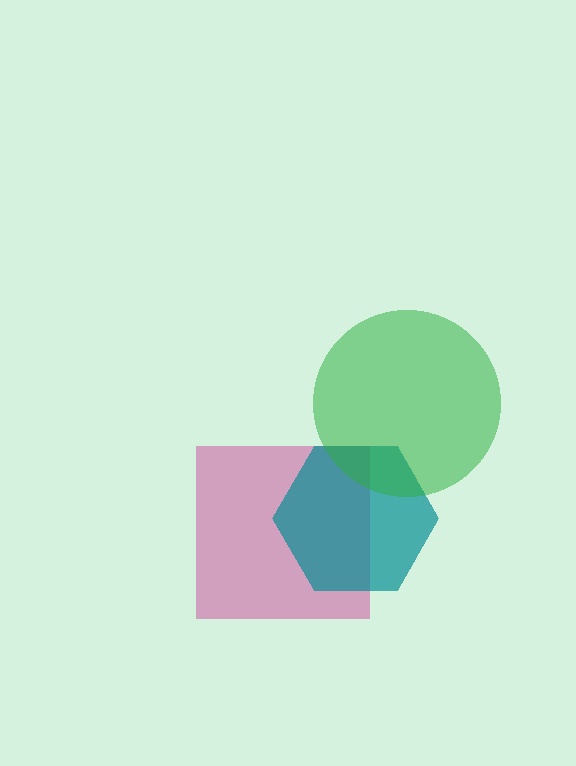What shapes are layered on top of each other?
The layered shapes are: a magenta square, a teal hexagon, a green circle.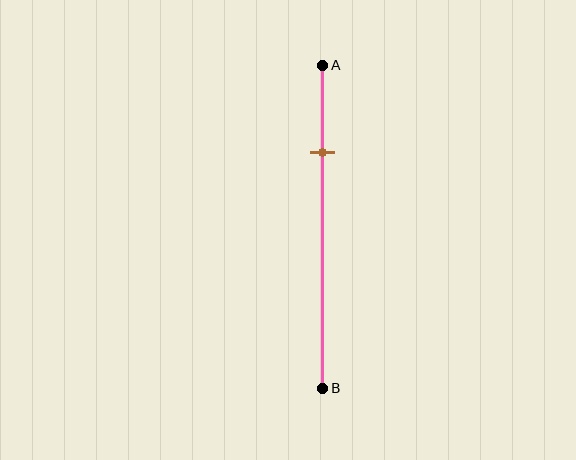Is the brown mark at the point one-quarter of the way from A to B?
Yes, the mark is approximately at the one-quarter point.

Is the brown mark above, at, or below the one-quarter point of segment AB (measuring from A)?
The brown mark is approximately at the one-quarter point of segment AB.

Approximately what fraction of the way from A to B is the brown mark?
The brown mark is approximately 25% of the way from A to B.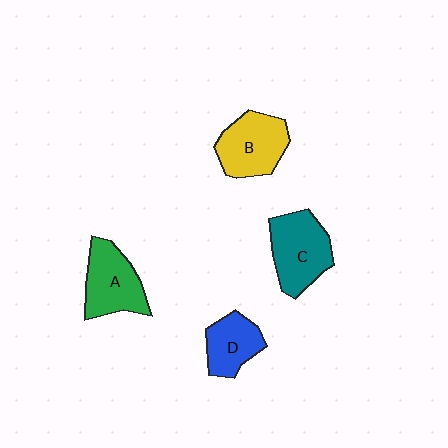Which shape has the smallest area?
Shape D (blue).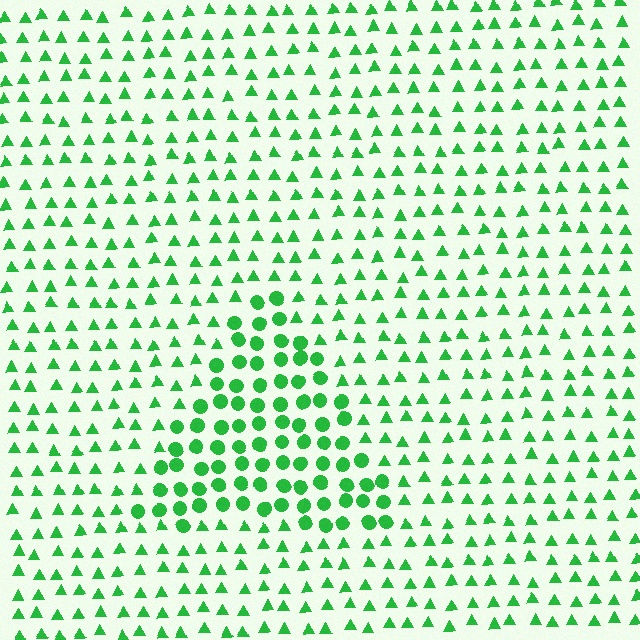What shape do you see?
I see a triangle.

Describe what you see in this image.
The image is filled with small green elements arranged in a uniform grid. A triangle-shaped region contains circles, while the surrounding area contains triangles. The boundary is defined purely by the change in element shape.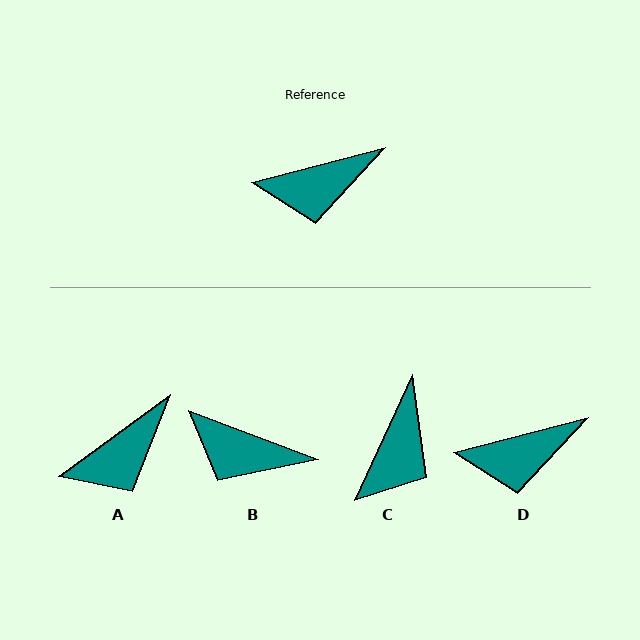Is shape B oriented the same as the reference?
No, it is off by about 35 degrees.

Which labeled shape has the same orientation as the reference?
D.